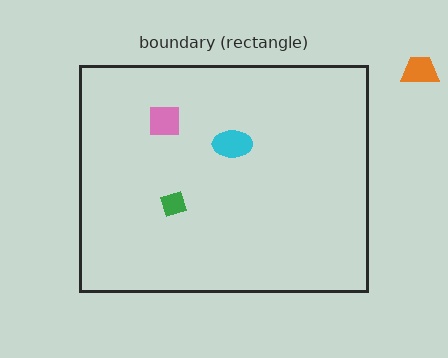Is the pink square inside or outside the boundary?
Inside.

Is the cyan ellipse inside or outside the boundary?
Inside.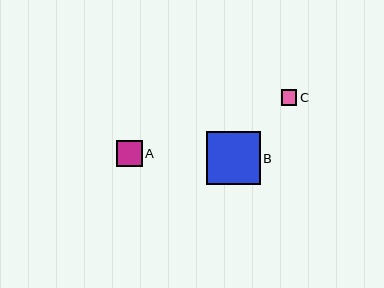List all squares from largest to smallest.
From largest to smallest: B, A, C.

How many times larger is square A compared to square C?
Square A is approximately 1.6 times the size of square C.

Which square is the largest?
Square B is the largest with a size of approximately 53 pixels.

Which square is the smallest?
Square C is the smallest with a size of approximately 16 pixels.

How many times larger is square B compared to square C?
Square B is approximately 3.4 times the size of square C.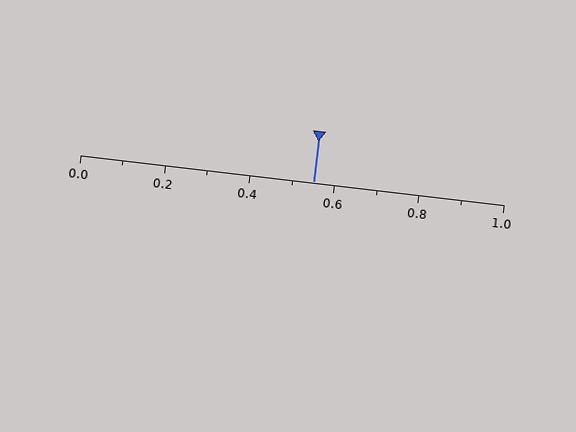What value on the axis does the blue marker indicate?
The marker indicates approximately 0.55.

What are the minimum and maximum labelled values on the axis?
The axis runs from 0.0 to 1.0.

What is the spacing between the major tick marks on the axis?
The major ticks are spaced 0.2 apart.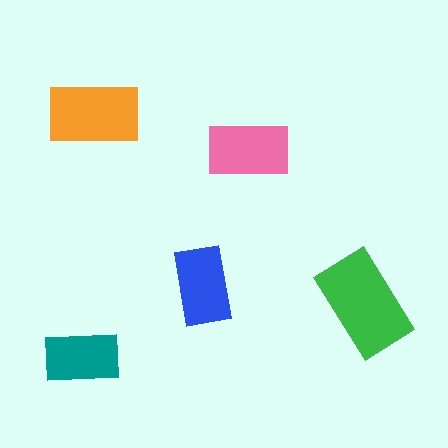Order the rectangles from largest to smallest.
the green one, the orange one, the pink one, the blue one, the teal one.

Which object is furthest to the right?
The green rectangle is rightmost.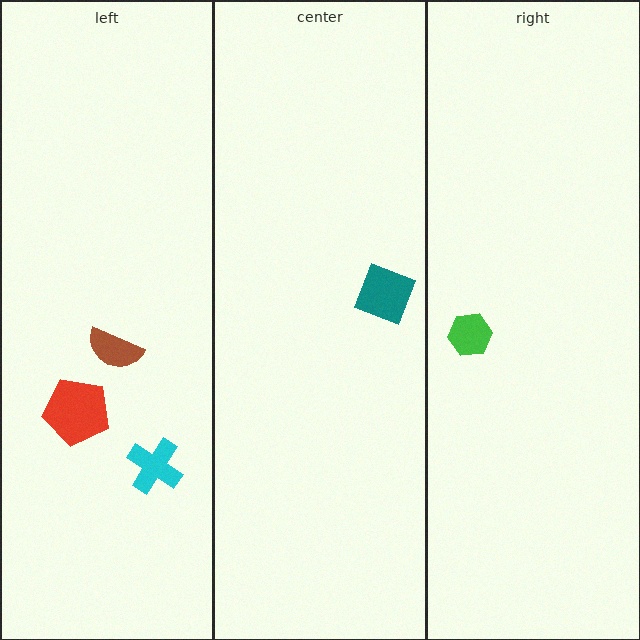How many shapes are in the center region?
1.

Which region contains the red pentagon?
The left region.